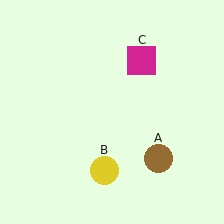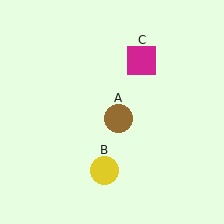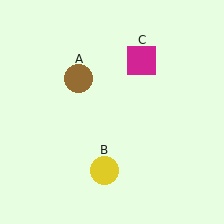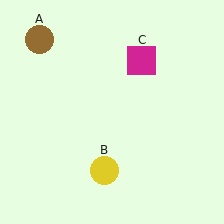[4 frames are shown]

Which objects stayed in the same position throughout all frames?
Yellow circle (object B) and magenta square (object C) remained stationary.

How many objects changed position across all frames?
1 object changed position: brown circle (object A).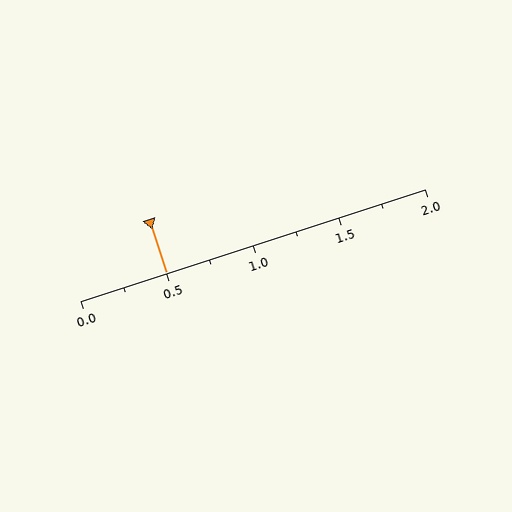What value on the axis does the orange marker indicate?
The marker indicates approximately 0.5.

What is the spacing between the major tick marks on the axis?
The major ticks are spaced 0.5 apart.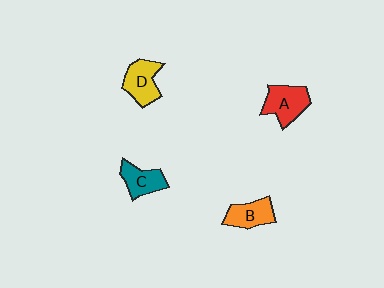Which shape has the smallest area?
Shape C (teal).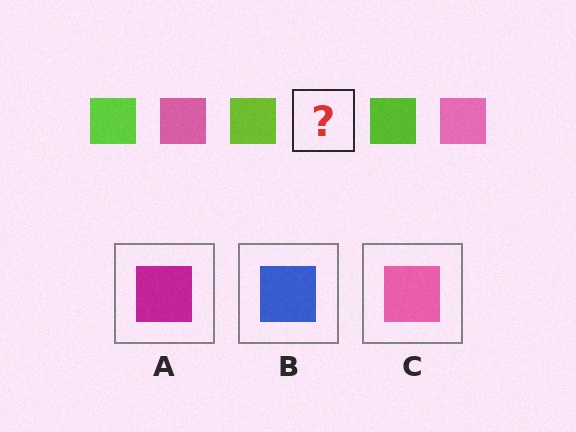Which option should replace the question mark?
Option C.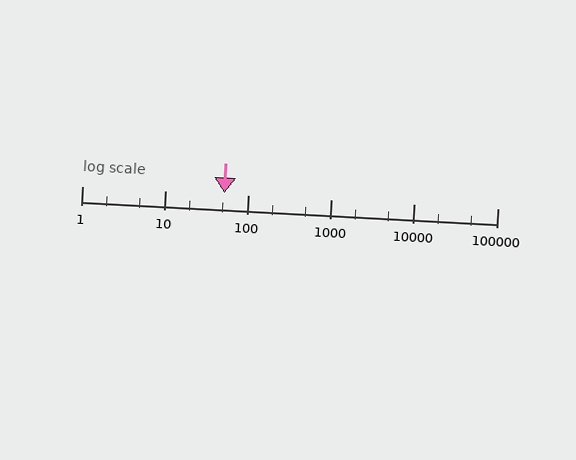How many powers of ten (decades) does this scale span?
The scale spans 5 decades, from 1 to 100000.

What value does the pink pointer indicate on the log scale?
The pointer indicates approximately 51.